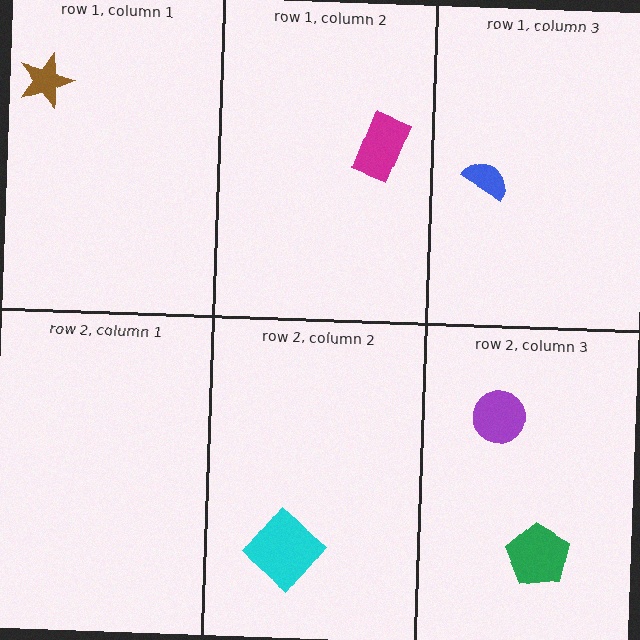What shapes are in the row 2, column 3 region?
The green pentagon, the purple circle.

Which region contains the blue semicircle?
The row 1, column 3 region.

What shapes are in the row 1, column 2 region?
The magenta rectangle.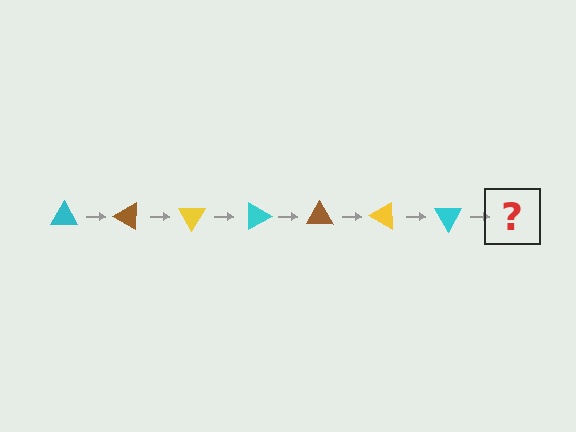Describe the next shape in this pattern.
It should be a brown triangle, rotated 210 degrees from the start.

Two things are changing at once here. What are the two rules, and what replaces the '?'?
The two rules are that it rotates 30 degrees each step and the color cycles through cyan, brown, and yellow. The '?' should be a brown triangle, rotated 210 degrees from the start.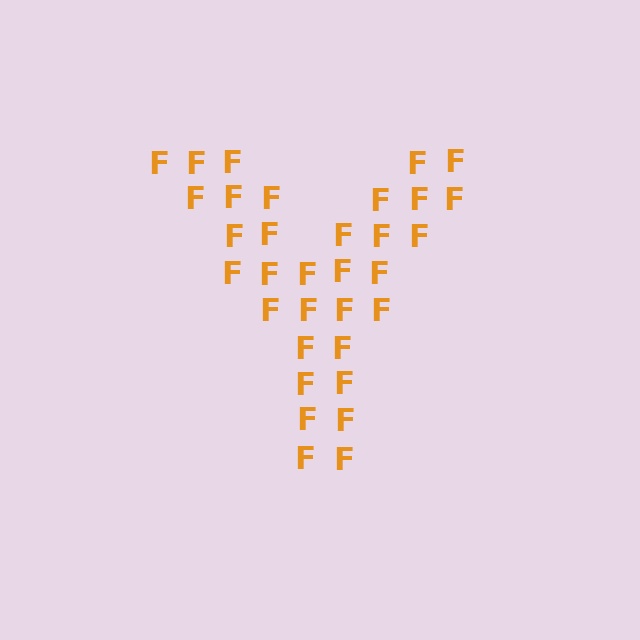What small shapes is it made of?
It is made of small letter F's.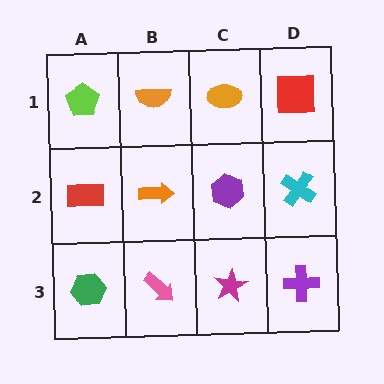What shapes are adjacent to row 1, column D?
A cyan cross (row 2, column D), an orange ellipse (row 1, column C).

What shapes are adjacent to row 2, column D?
A red square (row 1, column D), a purple cross (row 3, column D), a purple hexagon (row 2, column C).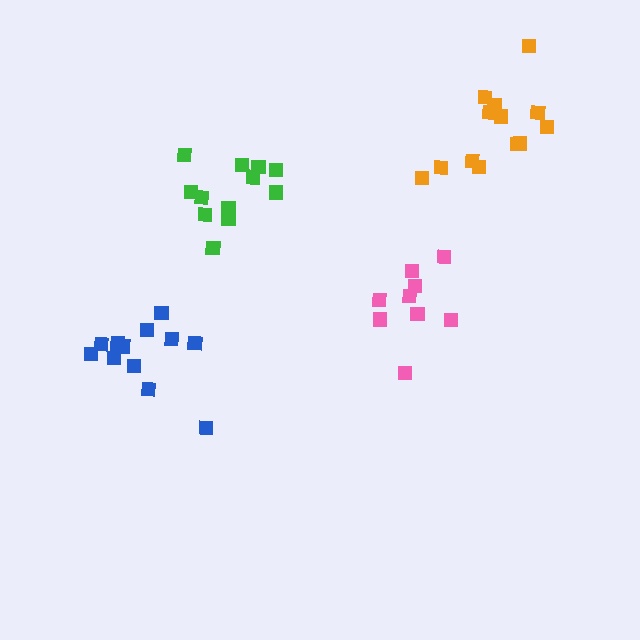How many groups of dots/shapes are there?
There are 4 groups.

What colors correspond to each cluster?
The clusters are colored: green, orange, blue, pink.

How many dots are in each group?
Group 1: 12 dots, Group 2: 13 dots, Group 3: 12 dots, Group 4: 9 dots (46 total).